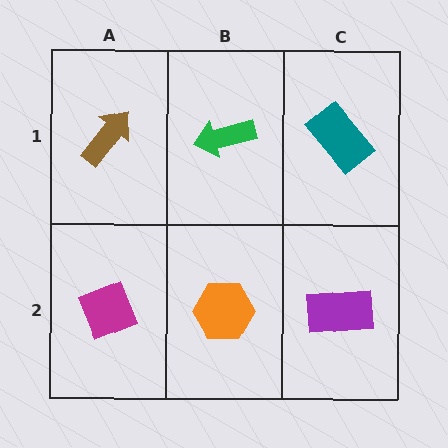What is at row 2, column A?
A magenta diamond.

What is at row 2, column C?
A purple rectangle.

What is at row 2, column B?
An orange hexagon.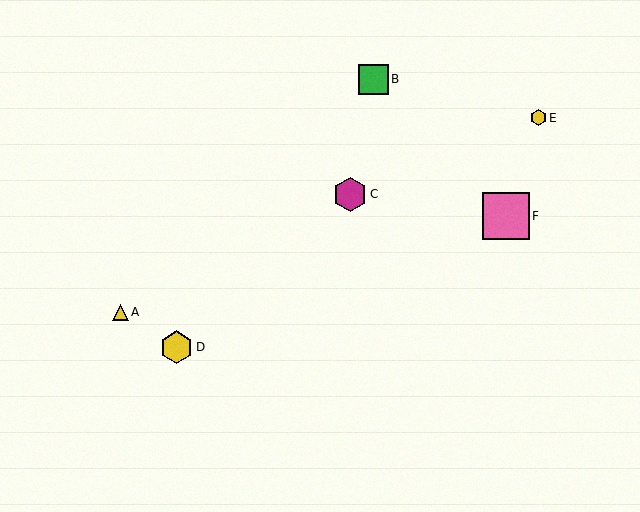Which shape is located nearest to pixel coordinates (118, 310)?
The yellow triangle (labeled A) at (120, 312) is nearest to that location.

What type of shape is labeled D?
Shape D is a yellow hexagon.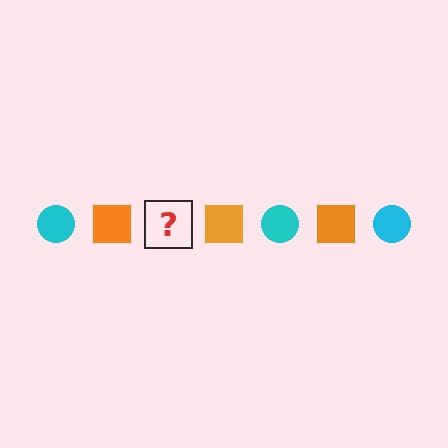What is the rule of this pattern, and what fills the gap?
The rule is that the pattern alternates between cyan circle and orange square. The gap should be filled with a cyan circle.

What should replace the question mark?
The question mark should be replaced with a cyan circle.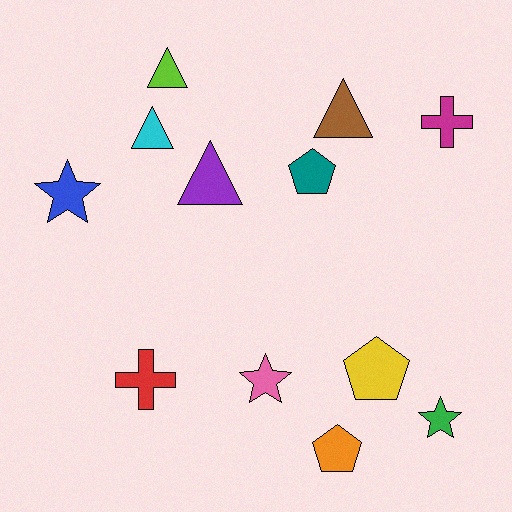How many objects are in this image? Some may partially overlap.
There are 12 objects.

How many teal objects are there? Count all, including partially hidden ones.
There is 1 teal object.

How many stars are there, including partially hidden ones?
There are 3 stars.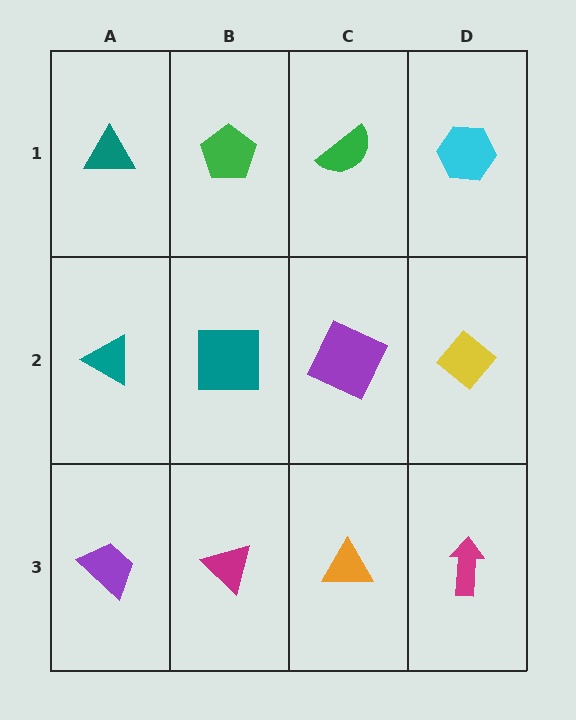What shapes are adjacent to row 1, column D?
A yellow diamond (row 2, column D), a green semicircle (row 1, column C).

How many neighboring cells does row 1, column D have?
2.